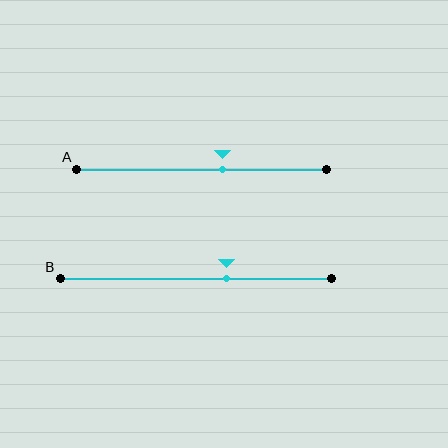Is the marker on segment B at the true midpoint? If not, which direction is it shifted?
No, the marker on segment B is shifted to the right by about 11% of the segment length.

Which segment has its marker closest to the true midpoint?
Segment A has its marker closest to the true midpoint.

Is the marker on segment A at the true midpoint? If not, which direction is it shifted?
No, the marker on segment A is shifted to the right by about 8% of the segment length.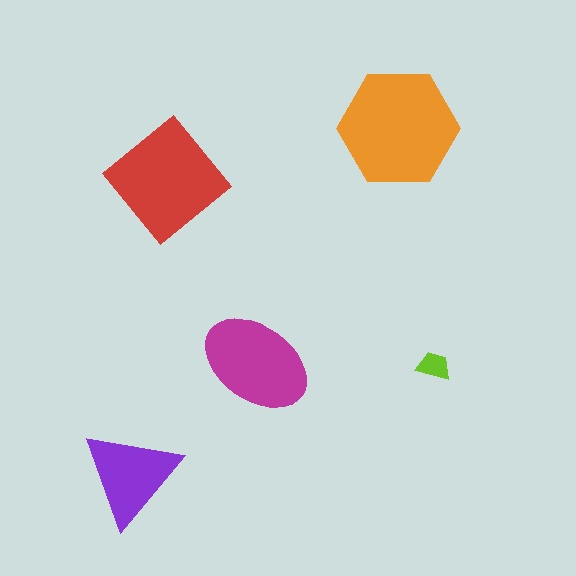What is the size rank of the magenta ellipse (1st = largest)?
3rd.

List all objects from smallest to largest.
The lime trapezoid, the purple triangle, the magenta ellipse, the red diamond, the orange hexagon.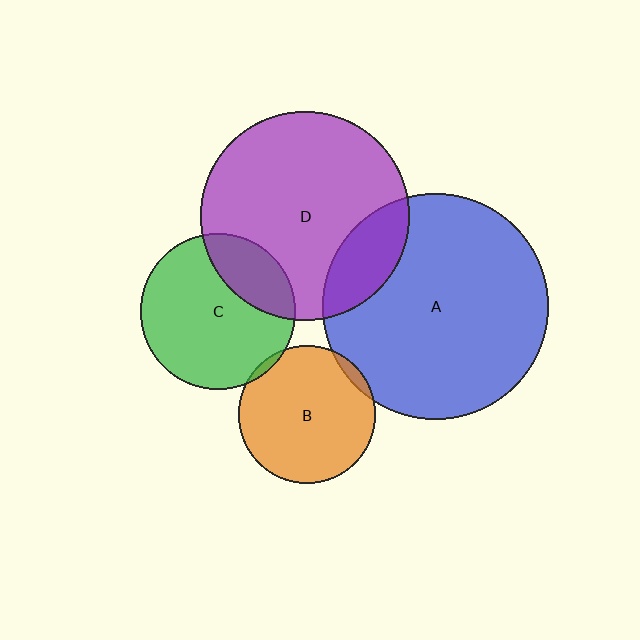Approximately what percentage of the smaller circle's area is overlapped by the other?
Approximately 20%.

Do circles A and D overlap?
Yes.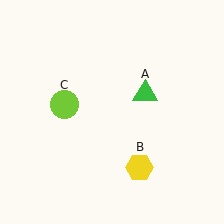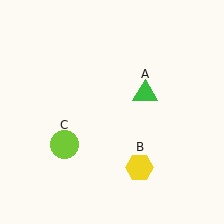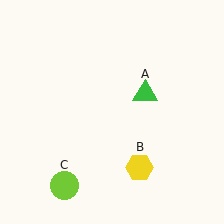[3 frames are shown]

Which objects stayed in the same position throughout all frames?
Green triangle (object A) and yellow hexagon (object B) remained stationary.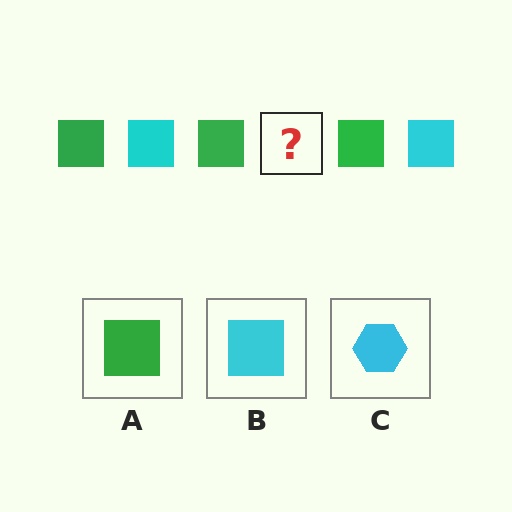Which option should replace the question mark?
Option B.